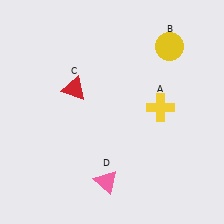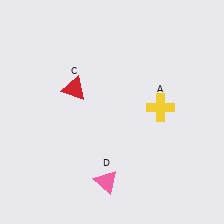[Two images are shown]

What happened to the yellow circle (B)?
The yellow circle (B) was removed in Image 2. It was in the top-right area of Image 1.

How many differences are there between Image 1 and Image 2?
There is 1 difference between the two images.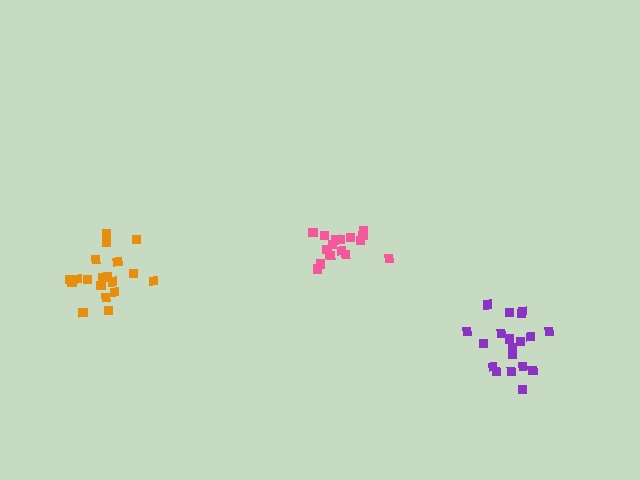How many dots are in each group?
Group 1: 16 dots, Group 2: 19 dots, Group 3: 19 dots (54 total).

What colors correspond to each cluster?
The clusters are colored: pink, purple, orange.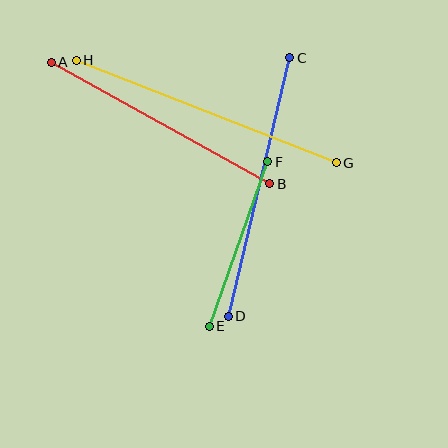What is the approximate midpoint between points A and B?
The midpoint is at approximately (160, 123) pixels.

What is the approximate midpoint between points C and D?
The midpoint is at approximately (259, 187) pixels.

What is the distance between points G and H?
The distance is approximately 280 pixels.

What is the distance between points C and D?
The distance is approximately 266 pixels.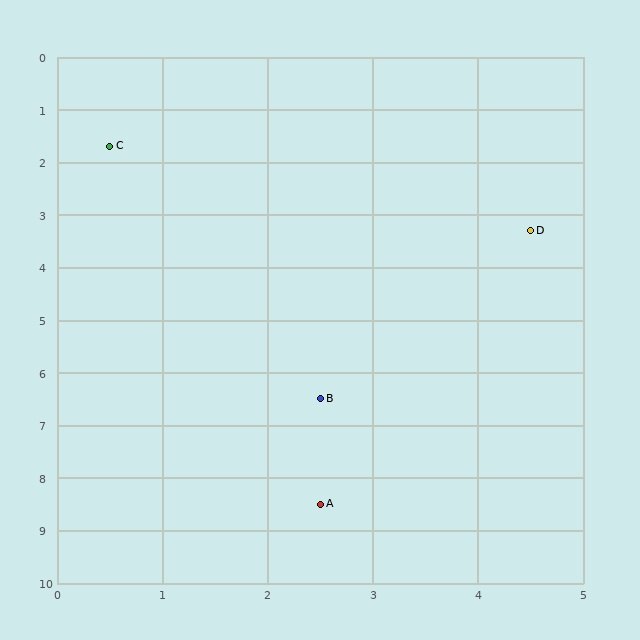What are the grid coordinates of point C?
Point C is at approximately (0.5, 1.7).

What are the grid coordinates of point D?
Point D is at approximately (4.5, 3.3).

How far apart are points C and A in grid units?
Points C and A are about 7.1 grid units apart.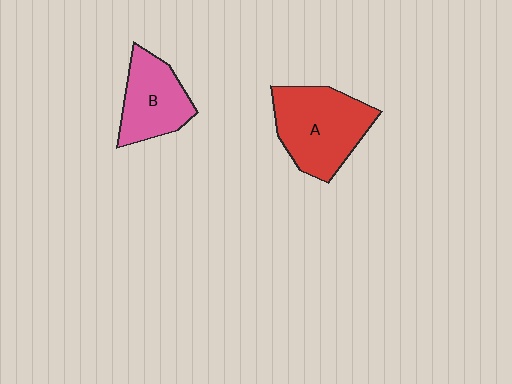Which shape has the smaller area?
Shape B (pink).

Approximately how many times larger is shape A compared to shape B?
Approximately 1.4 times.